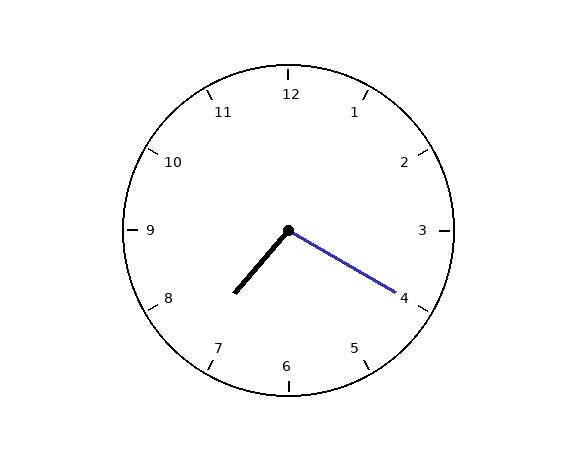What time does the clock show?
7:20.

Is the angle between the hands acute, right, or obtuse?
It is obtuse.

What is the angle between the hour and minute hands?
Approximately 100 degrees.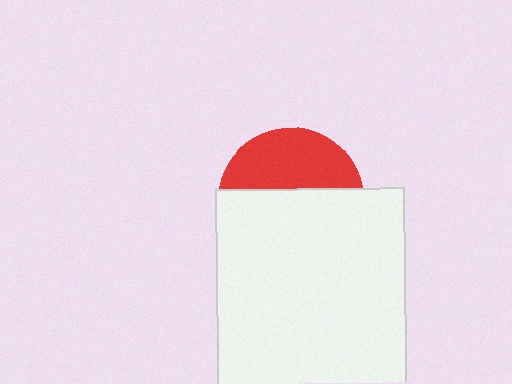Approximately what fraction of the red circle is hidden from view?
Roughly 60% of the red circle is hidden behind the white rectangle.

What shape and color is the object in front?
The object in front is a white rectangle.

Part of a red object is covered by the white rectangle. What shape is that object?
It is a circle.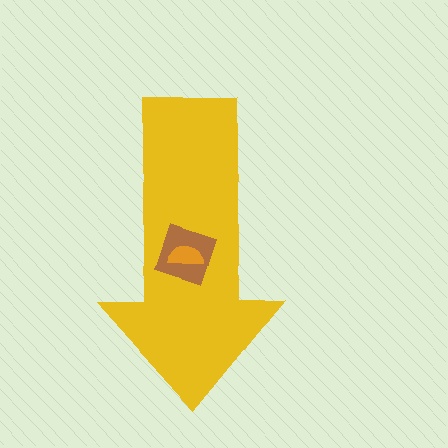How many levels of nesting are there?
3.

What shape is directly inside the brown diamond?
The orange semicircle.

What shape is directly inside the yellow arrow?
The brown diamond.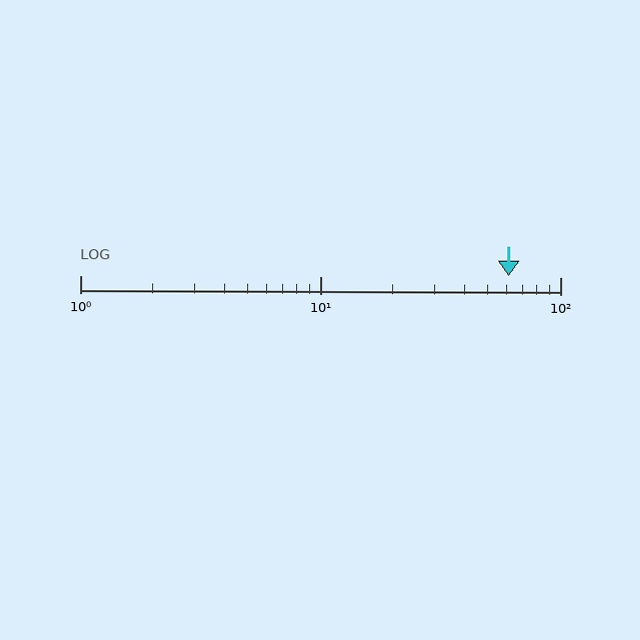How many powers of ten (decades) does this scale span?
The scale spans 2 decades, from 1 to 100.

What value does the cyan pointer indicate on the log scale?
The pointer indicates approximately 61.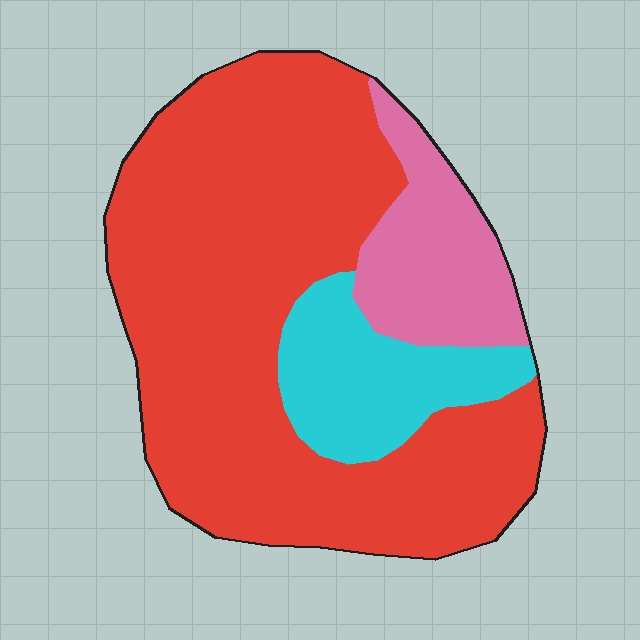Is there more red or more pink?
Red.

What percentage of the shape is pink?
Pink takes up less than a sixth of the shape.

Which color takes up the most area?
Red, at roughly 70%.